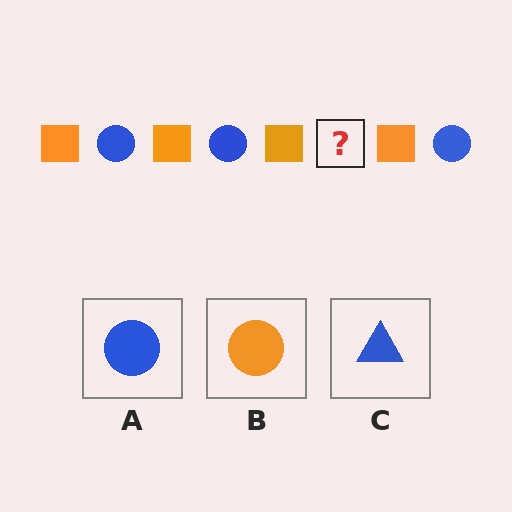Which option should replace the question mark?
Option A.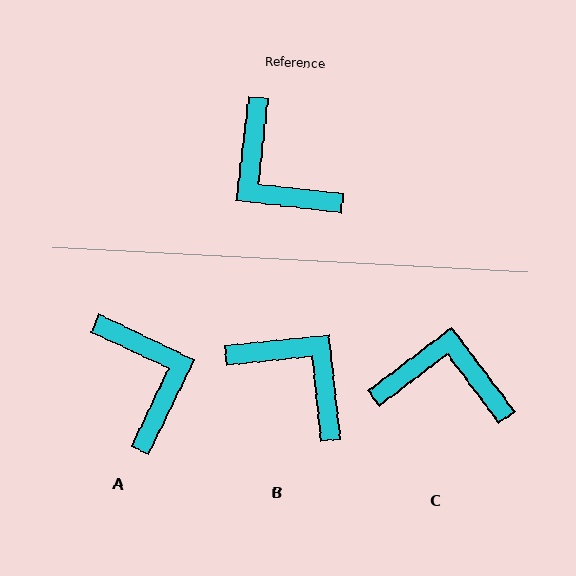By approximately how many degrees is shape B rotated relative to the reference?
Approximately 167 degrees clockwise.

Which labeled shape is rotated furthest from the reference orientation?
B, about 167 degrees away.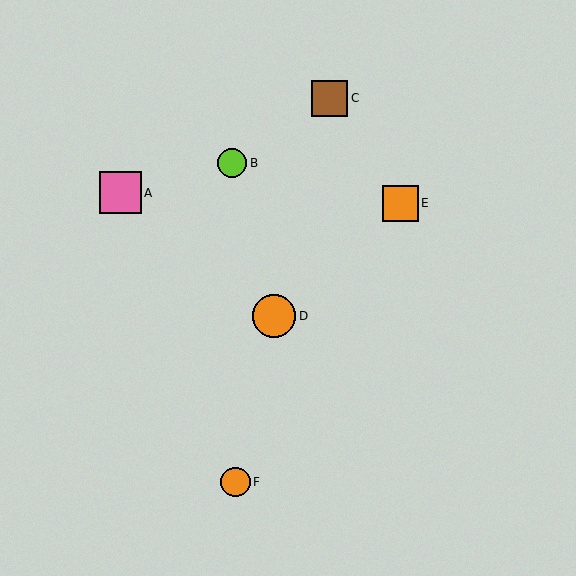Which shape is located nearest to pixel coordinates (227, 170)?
The lime circle (labeled B) at (232, 163) is nearest to that location.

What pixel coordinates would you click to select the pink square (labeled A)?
Click at (120, 193) to select the pink square A.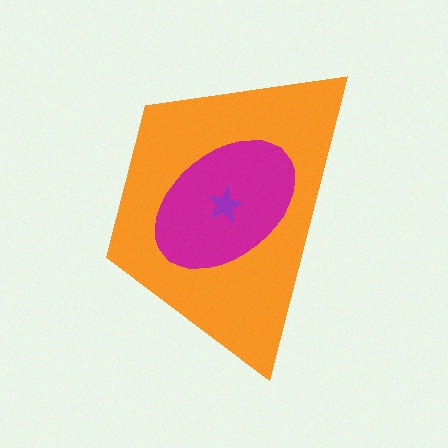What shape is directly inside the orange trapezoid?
The magenta ellipse.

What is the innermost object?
The purple star.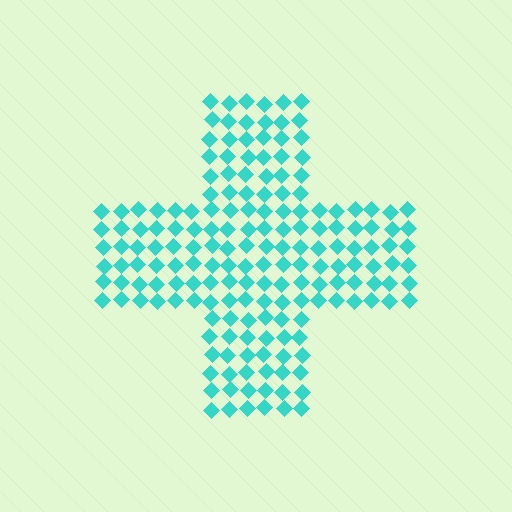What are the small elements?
The small elements are diamonds.